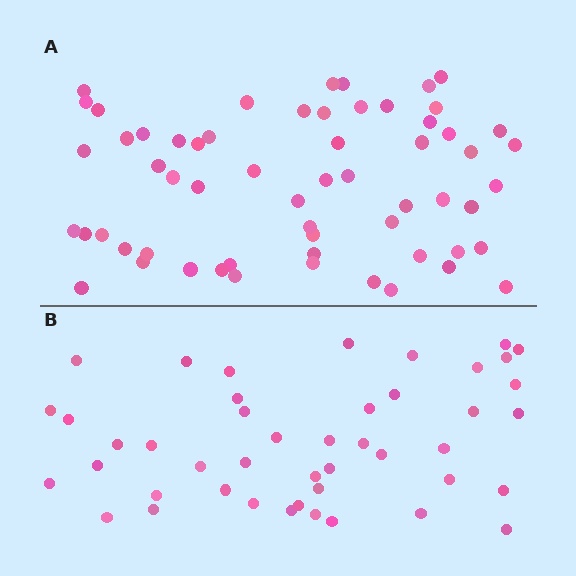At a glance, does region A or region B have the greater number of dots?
Region A (the top region) has more dots.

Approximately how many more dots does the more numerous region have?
Region A has approximately 15 more dots than region B.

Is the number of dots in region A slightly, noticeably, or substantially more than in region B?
Region A has noticeably more, but not dramatically so. The ratio is roughly 1.3 to 1.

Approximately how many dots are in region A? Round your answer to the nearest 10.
About 60 dots.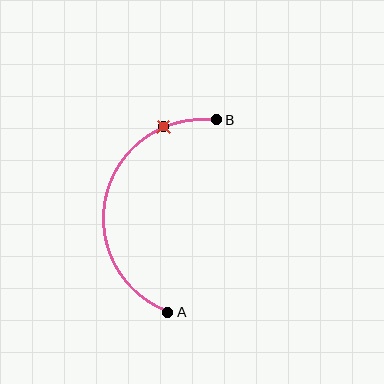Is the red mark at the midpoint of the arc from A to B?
No. The red mark lies on the arc but is closer to endpoint B. The arc midpoint would be at the point on the curve equidistant along the arc from both A and B.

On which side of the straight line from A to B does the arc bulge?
The arc bulges to the left of the straight line connecting A and B.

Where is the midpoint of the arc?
The arc midpoint is the point on the curve farthest from the straight line joining A and B. It sits to the left of that line.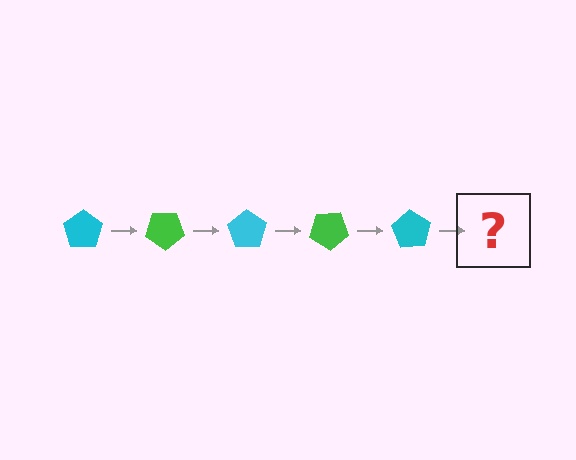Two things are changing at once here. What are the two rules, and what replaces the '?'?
The two rules are that it rotates 35 degrees each step and the color cycles through cyan and green. The '?' should be a green pentagon, rotated 175 degrees from the start.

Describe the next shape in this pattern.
It should be a green pentagon, rotated 175 degrees from the start.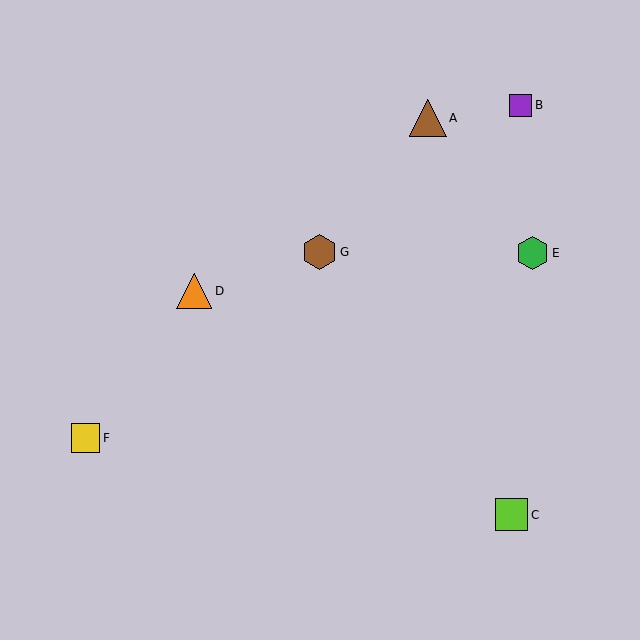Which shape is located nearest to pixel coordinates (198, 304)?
The orange triangle (labeled D) at (194, 291) is nearest to that location.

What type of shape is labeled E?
Shape E is a green hexagon.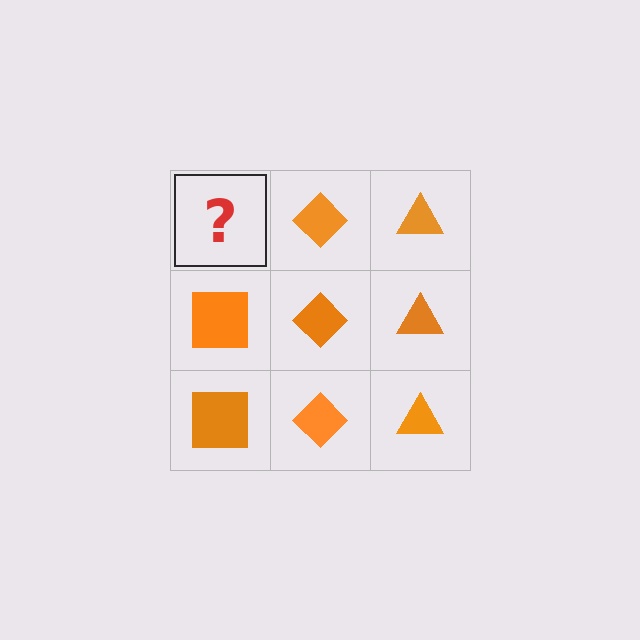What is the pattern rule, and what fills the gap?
The rule is that each column has a consistent shape. The gap should be filled with an orange square.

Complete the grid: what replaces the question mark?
The question mark should be replaced with an orange square.